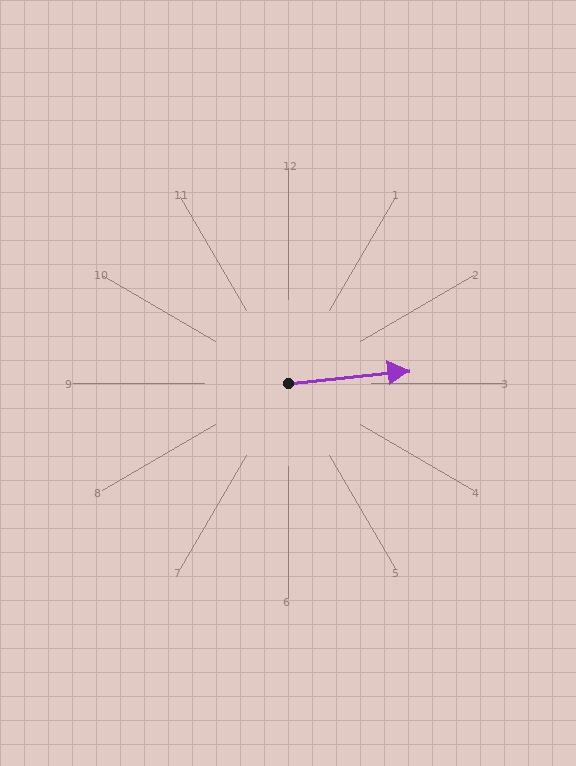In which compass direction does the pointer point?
East.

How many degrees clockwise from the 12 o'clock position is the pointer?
Approximately 84 degrees.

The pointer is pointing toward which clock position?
Roughly 3 o'clock.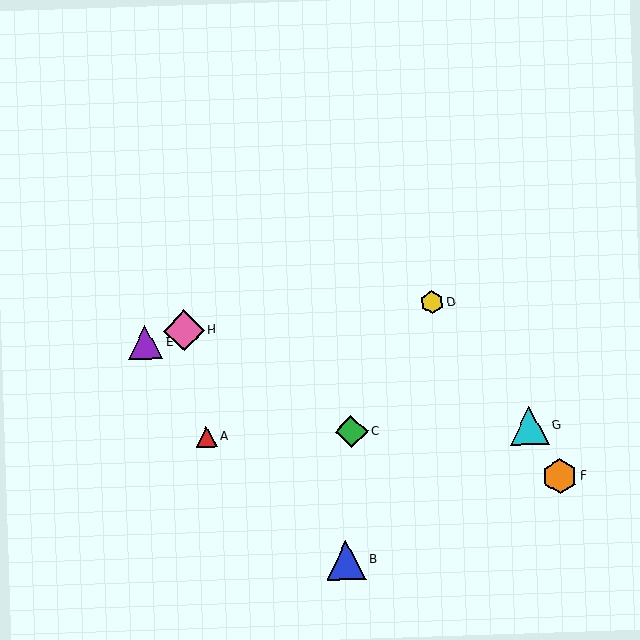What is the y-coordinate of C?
Object C is at y≈432.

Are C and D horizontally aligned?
No, C is at y≈432 and D is at y≈302.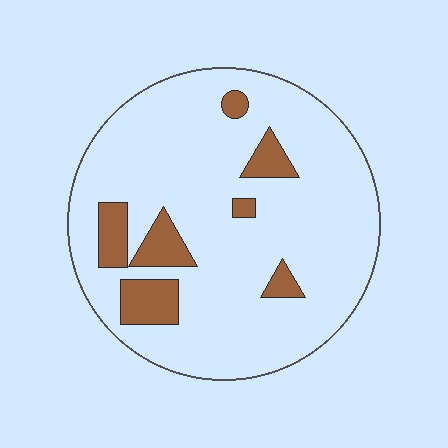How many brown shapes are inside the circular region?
7.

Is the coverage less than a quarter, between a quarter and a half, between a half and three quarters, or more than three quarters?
Less than a quarter.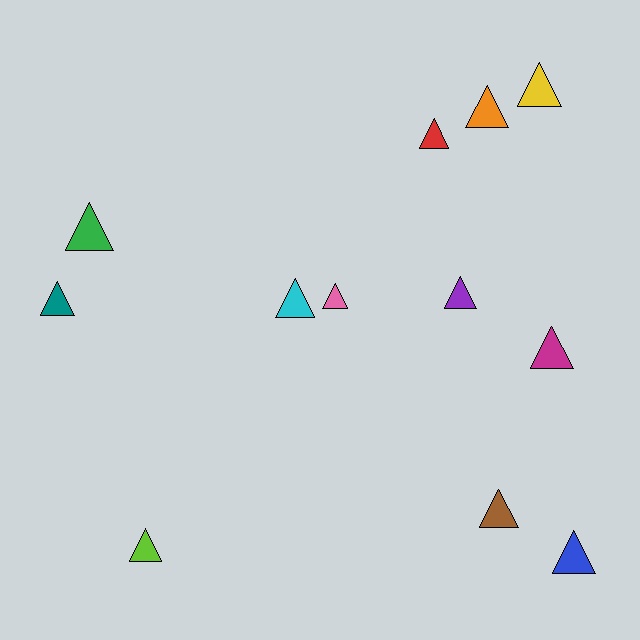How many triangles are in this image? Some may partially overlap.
There are 12 triangles.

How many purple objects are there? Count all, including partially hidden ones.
There is 1 purple object.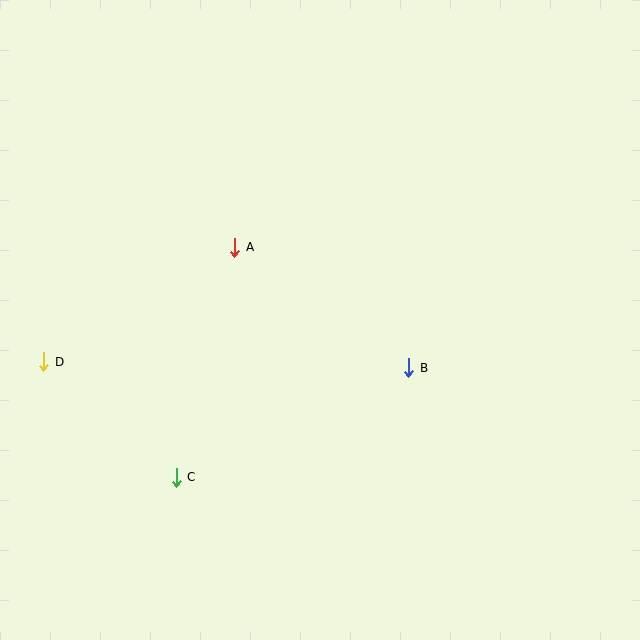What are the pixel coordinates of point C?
Point C is at (176, 477).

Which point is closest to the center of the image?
Point B at (409, 368) is closest to the center.